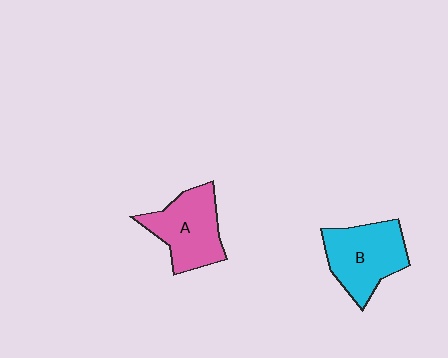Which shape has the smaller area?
Shape A (pink).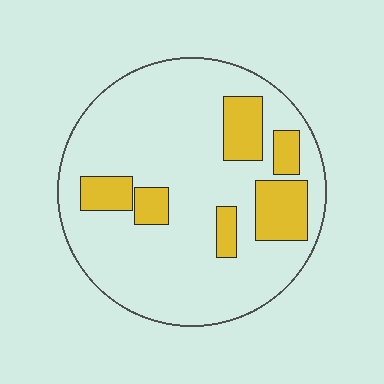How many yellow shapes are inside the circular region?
6.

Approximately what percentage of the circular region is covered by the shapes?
Approximately 20%.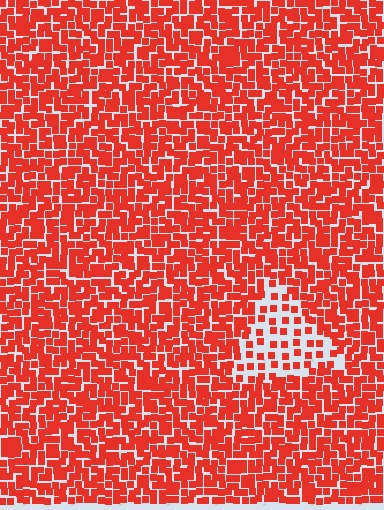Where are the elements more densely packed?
The elements are more densely packed outside the triangle boundary.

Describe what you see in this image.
The image contains small red elements arranged at two different densities. A triangle-shaped region is visible where the elements are less densely packed than the surrounding area.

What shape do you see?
I see a triangle.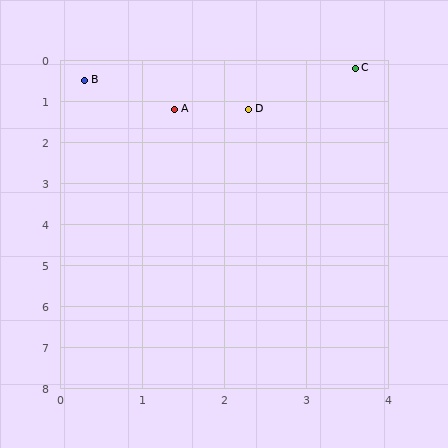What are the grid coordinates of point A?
Point A is at approximately (1.4, 1.2).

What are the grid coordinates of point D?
Point D is at approximately (2.3, 1.2).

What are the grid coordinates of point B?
Point B is at approximately (0.3, 0.5).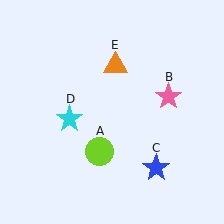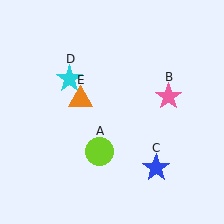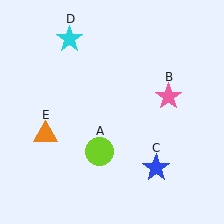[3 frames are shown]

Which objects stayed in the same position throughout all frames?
Lime circle (object A) and pink star (object B) and blue star (object C) remained stationary.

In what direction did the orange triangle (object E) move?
The orange triangle (object E) moved down and to the left.